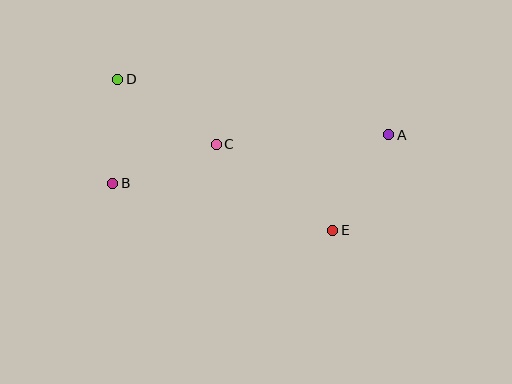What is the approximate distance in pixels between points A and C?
The distance between A and C is approximately 173 pixels.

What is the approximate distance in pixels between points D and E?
The distance between D and E is approximately 263 pixels.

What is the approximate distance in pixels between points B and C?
The distance between B and C is approximately 111 pixels.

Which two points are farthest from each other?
Points A and B are farthest from each other.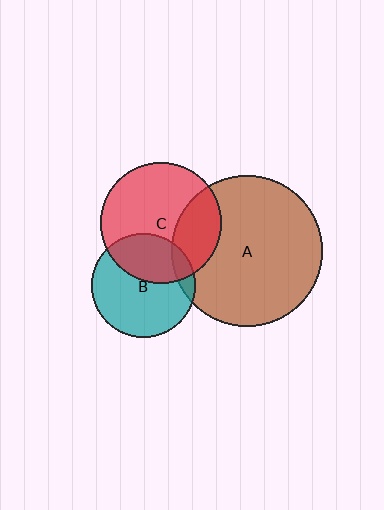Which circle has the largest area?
Circle A (brown).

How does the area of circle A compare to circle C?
Approximately 1.6 times.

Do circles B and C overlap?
Yes.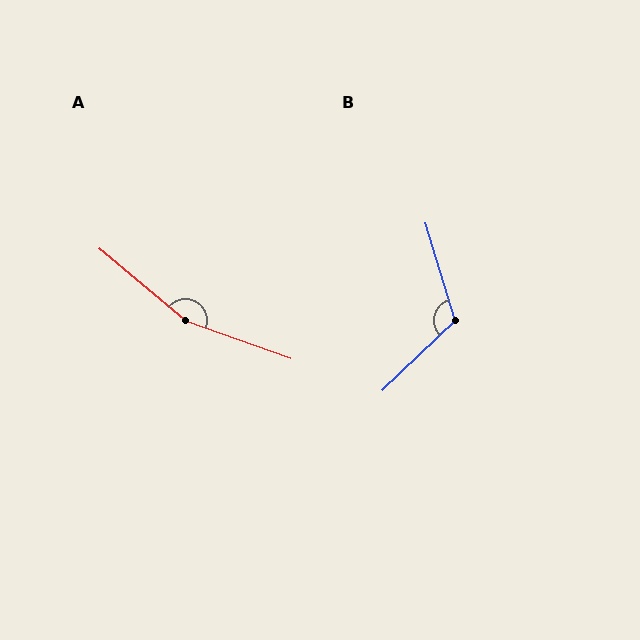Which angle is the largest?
A, at approximately 160 degrees.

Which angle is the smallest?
B, at approximately 117 degrees.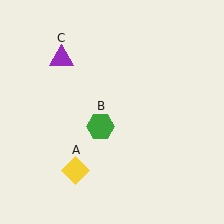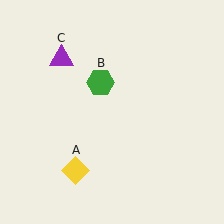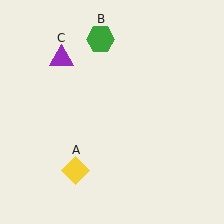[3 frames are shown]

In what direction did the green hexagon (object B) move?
The green hexagon (object B) moved up.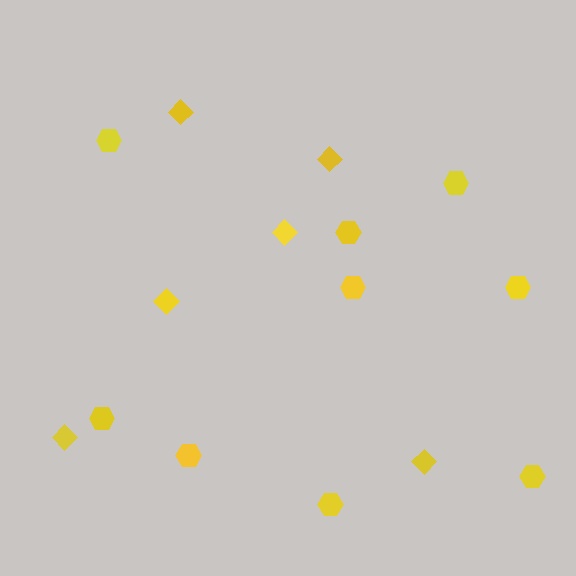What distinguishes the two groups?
There are 2 groups: one group of diamonds (6) and one group of hexagons (9).